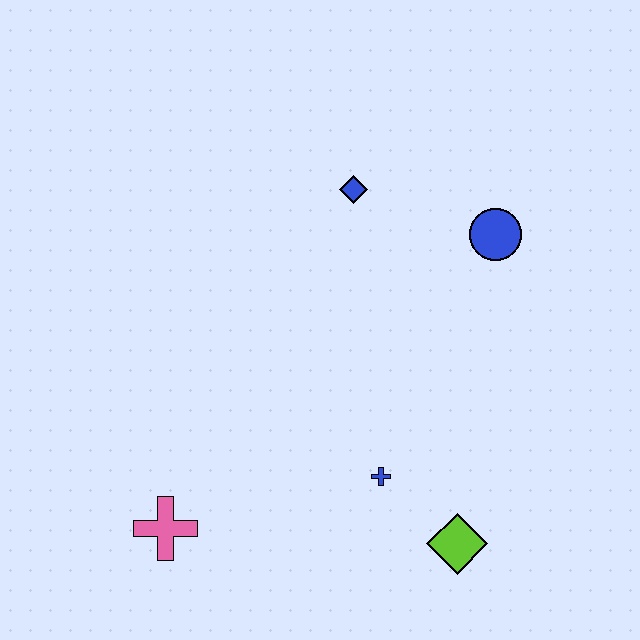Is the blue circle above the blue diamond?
No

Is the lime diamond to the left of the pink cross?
No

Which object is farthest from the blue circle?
The pink cross is farthest from the blue circle.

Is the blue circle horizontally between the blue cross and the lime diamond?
No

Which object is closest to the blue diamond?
The blue circle is closest to the blue diamond.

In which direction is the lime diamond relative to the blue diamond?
The lime diamond is below the blue diamond.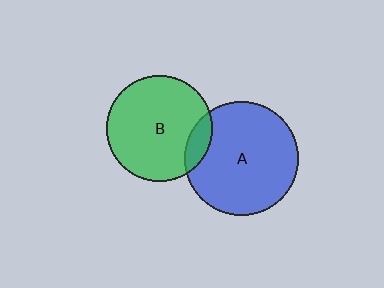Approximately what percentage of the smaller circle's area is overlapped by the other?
Approximately 10%.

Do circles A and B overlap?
Yes.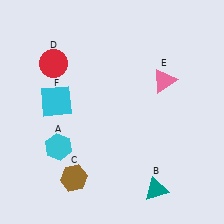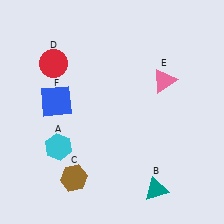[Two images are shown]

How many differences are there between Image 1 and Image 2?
There is 1 difference between the two images.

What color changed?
The square (F) changed from cyan in Image 1 to blue in Image 2.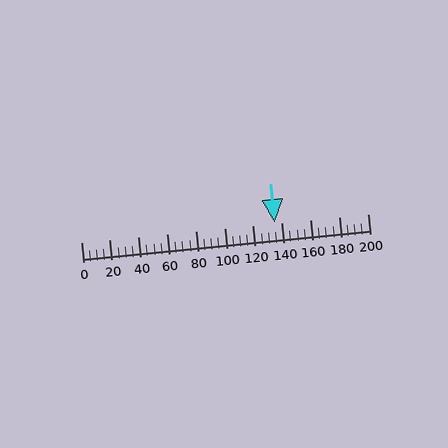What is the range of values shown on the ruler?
The ruler shows values from 0 to 200.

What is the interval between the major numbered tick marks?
The major tick marks are spaced 20 units apart.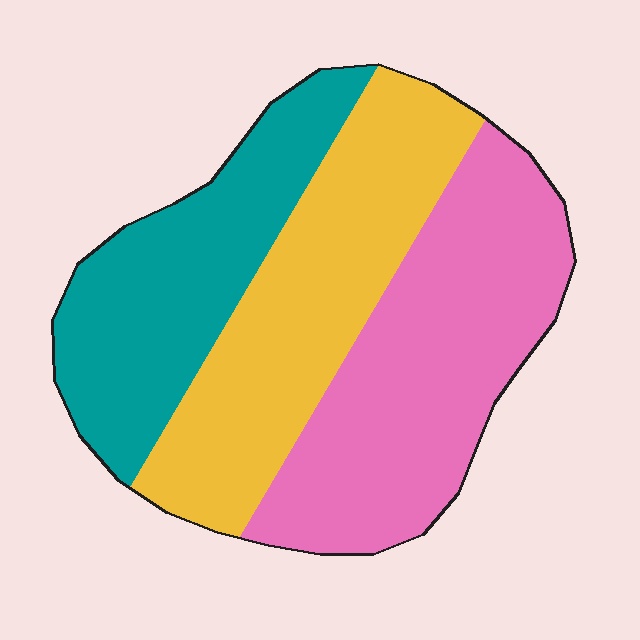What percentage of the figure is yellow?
Yellow takes up about one third (1/3) of the figure.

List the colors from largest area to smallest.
From largest to smallest: pink, yellow, teal.